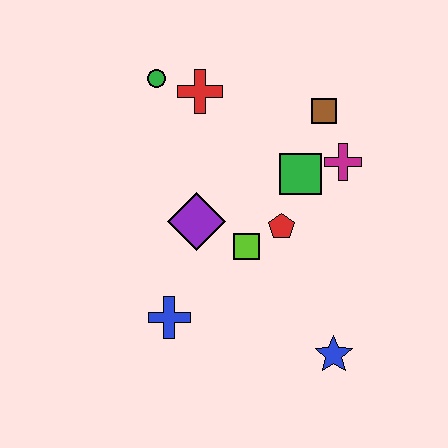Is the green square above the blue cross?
Yes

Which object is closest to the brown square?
The magenta cross is closest to the brown square.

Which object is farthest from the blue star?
The green circle is farthest from the blue star.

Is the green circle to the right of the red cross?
No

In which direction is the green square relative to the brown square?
The green square is below the brown square.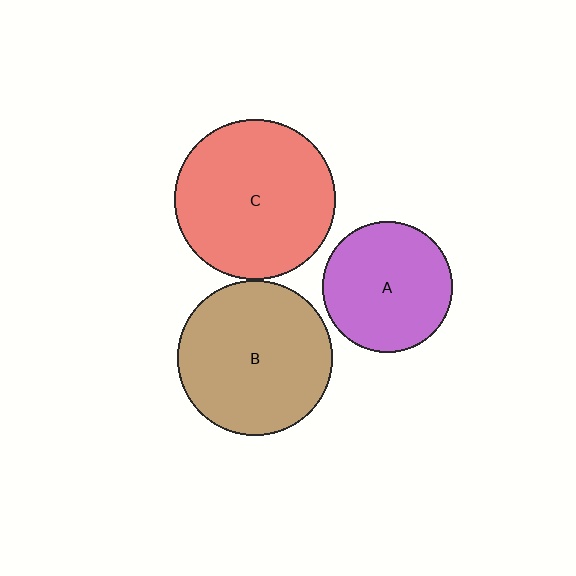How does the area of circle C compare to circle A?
Approximately 1.5 times.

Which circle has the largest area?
Circle C (red).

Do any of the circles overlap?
No, none of the circles overlap.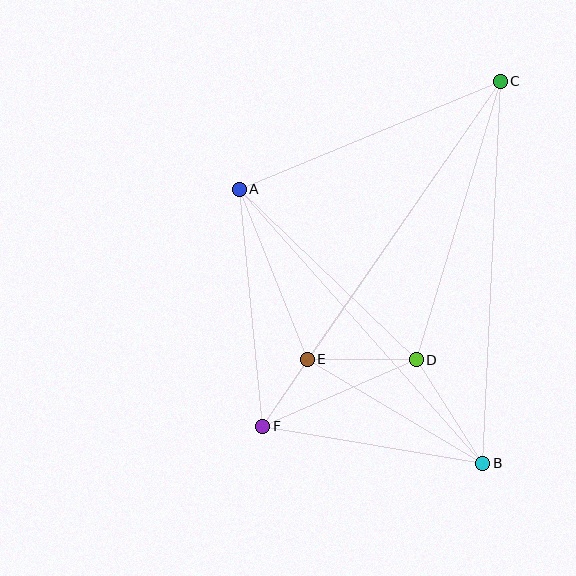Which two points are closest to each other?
Points E and F are closest to each other.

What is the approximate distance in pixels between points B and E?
The distance between B and E is approximately 205 pixels.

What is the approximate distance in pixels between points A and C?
The distance between A and C is approximately 282 pixels.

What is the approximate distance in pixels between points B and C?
The distance between B and C is approximately 383 pixels.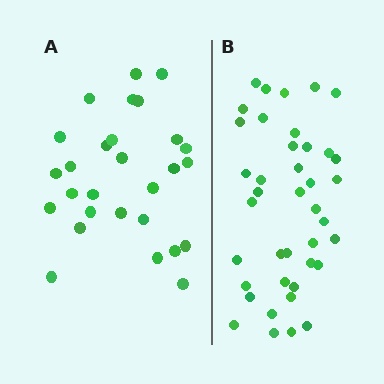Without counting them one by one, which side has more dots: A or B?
Region B (the right region) has more dots.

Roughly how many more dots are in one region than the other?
Region B has roughly 12 or so more dots than region A.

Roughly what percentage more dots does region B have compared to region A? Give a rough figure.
About 45% more.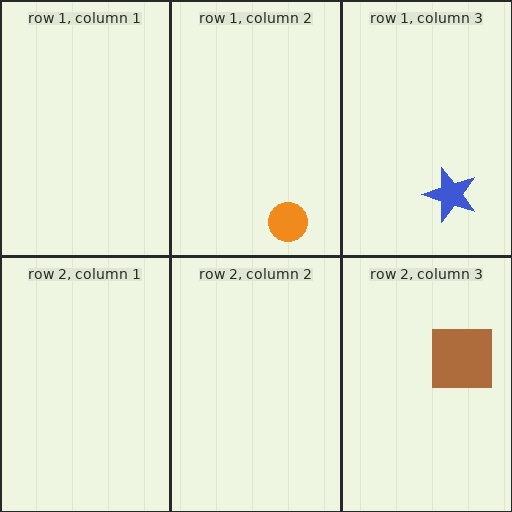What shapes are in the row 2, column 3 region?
The brown square.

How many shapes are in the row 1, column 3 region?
1.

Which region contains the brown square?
The row 2, column 3 region.